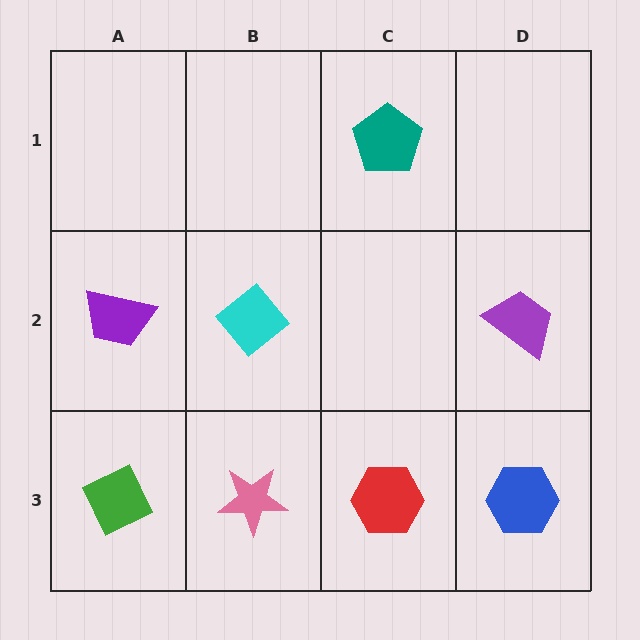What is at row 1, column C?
A teal pentagon.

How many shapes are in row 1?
1 shape.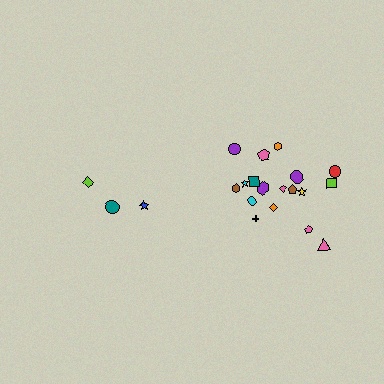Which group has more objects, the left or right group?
The right group.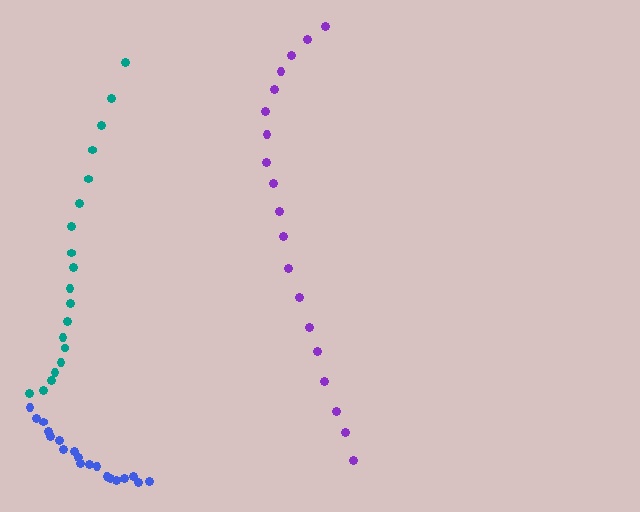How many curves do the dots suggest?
There are 3 distinct paths.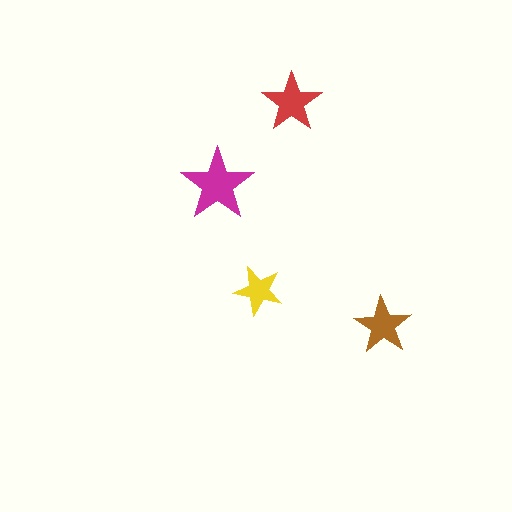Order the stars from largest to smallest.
the magenta one, the red one, the brown one, the yellow one.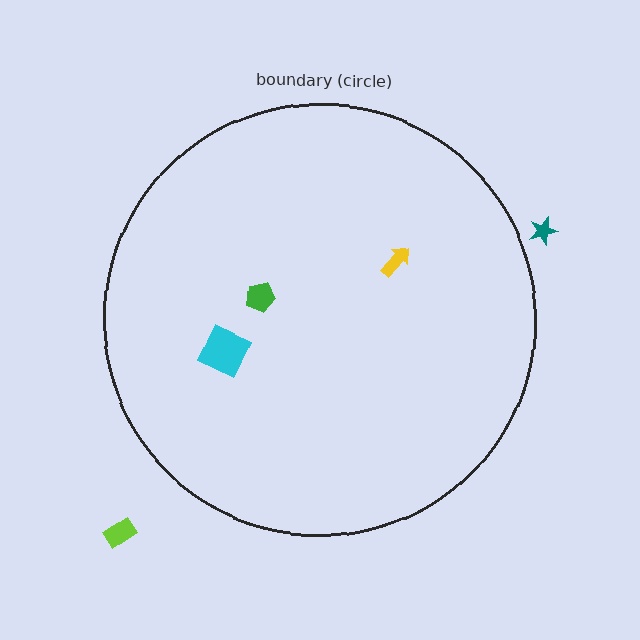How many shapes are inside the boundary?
3 inside, 2 outside.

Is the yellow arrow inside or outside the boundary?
Inside.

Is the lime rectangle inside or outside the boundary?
Outside.